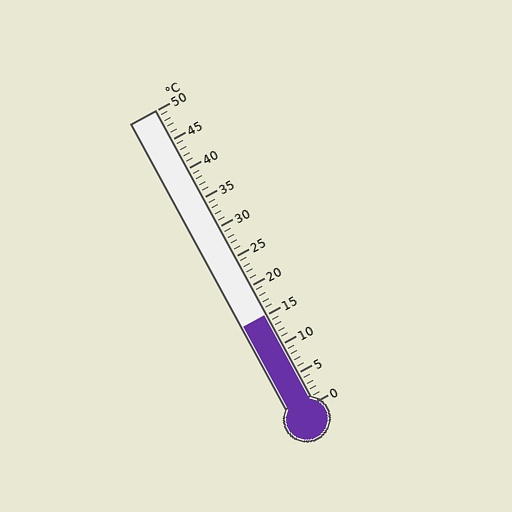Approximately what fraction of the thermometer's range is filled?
The thermometer is filled to approximately 30% of its range.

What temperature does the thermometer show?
The thermometer shows approximately 15°C.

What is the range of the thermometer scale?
The thermometer scale ranges from 0°C to 50°C.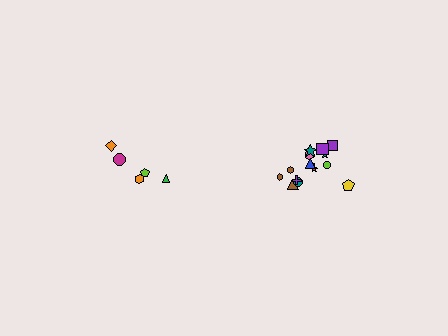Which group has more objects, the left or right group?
The right group.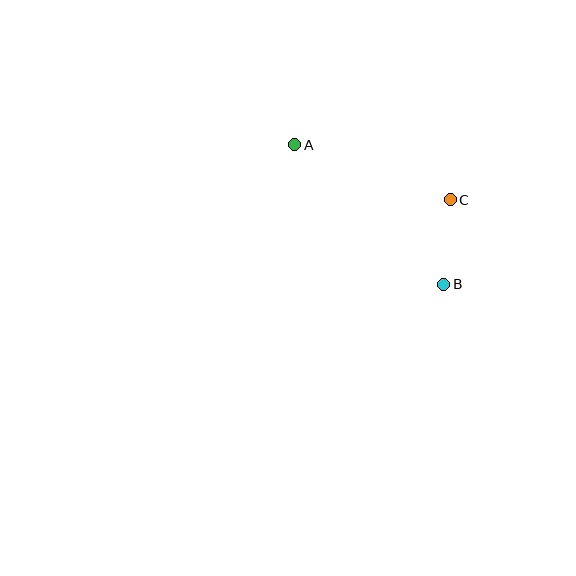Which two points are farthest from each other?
Points A and B are farthest from each other.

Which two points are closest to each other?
Points B and C are closest to each other.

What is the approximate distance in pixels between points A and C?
The distance between A and C is approximately 165 pixels.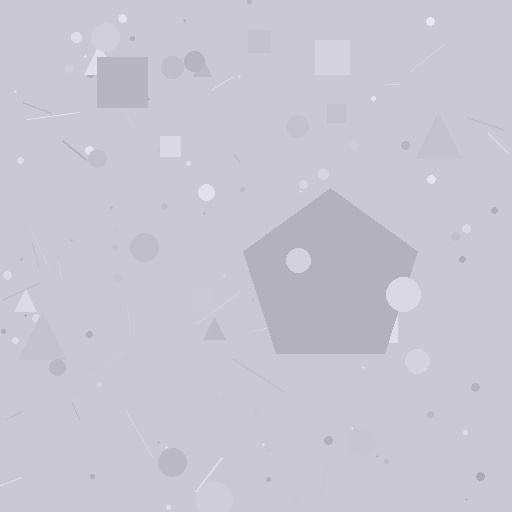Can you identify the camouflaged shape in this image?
The camouflaged shape is a pentagon.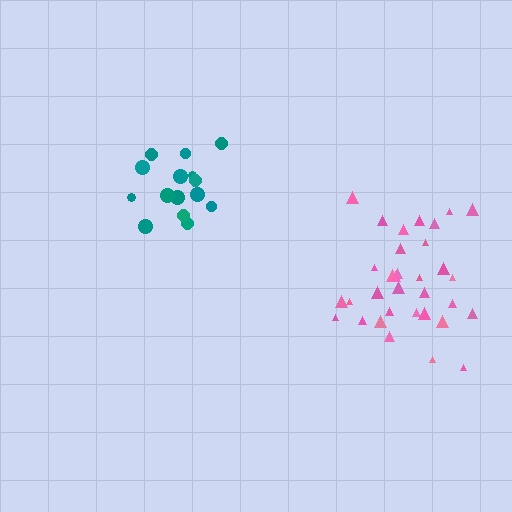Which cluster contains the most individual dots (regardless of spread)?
Pink (33).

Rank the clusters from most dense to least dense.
pink, teal.